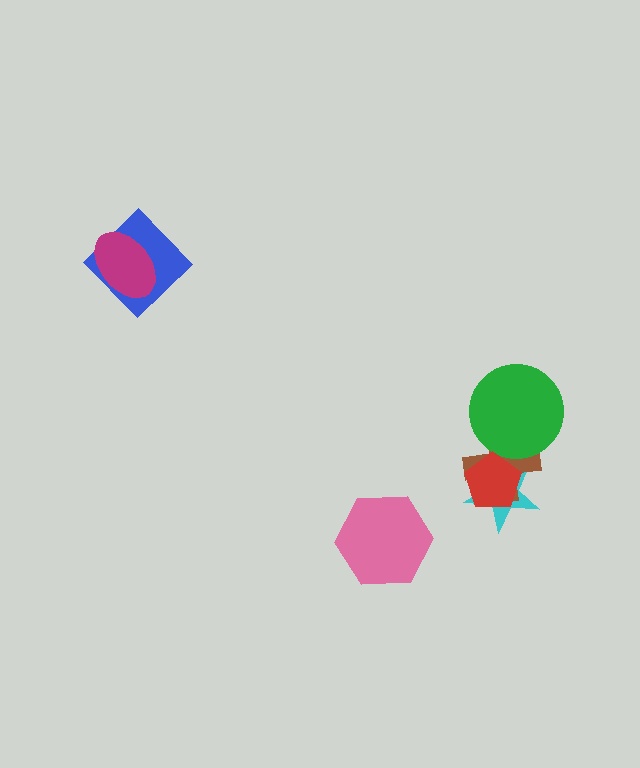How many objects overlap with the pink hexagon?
0 objects overlap with the pink hexagon.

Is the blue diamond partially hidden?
Yes, it is partially covered by another shape.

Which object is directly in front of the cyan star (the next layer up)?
The brown cross is directly in front of the cyan star.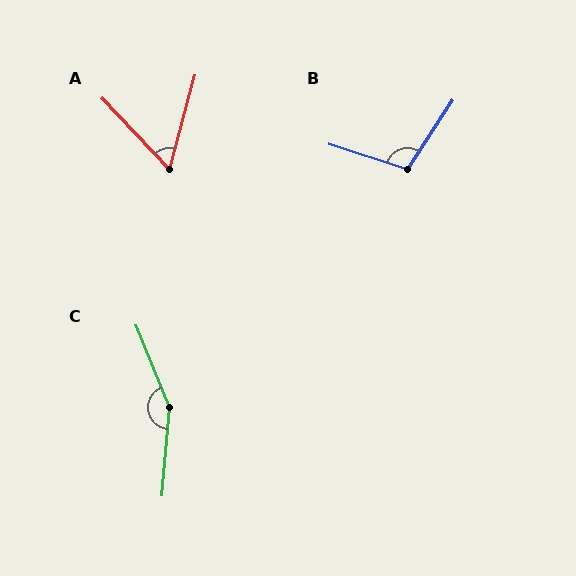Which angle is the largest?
C, at approximately 154 degrees.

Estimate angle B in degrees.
Approximately 105 degrees.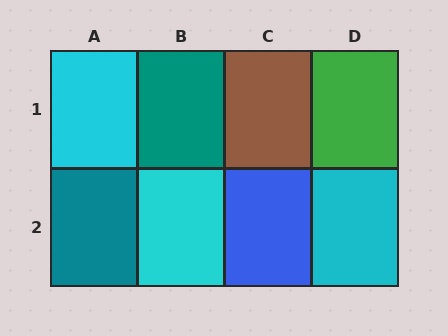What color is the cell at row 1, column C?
Brown.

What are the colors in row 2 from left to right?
Teal, cyan, blue, cyan.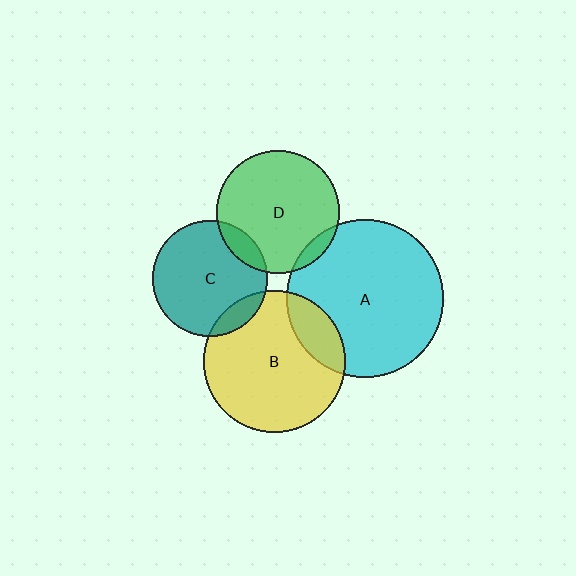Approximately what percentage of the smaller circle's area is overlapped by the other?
Approximately 10%.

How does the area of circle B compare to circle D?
Approximately 1.3 times.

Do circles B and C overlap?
Yes.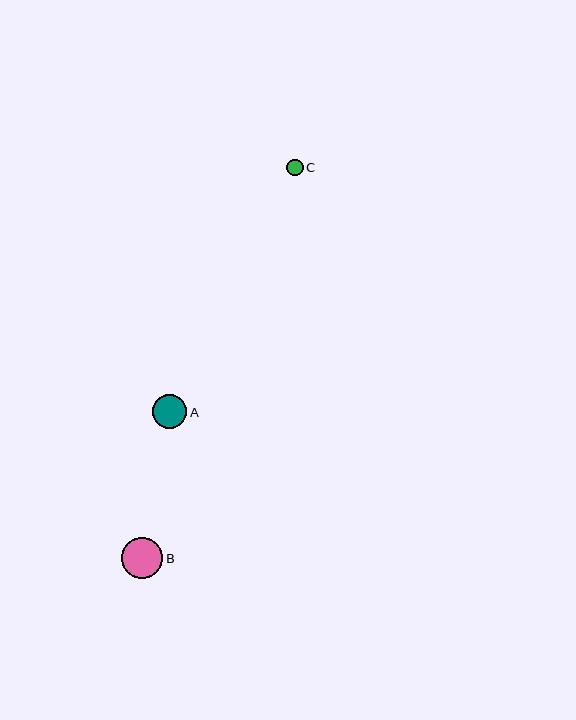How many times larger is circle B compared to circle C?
Circle B is approximately 2.5 times the size of circle C.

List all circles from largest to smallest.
From largest to smallest: B, A, C.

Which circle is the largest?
Circle B is the largest with a size of approximately 41 pixels.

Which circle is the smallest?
Circle C is the smallest with a size of approximately 16 pixels.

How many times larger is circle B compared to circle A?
Circle B is approximately 1.2 times the size of circle A.